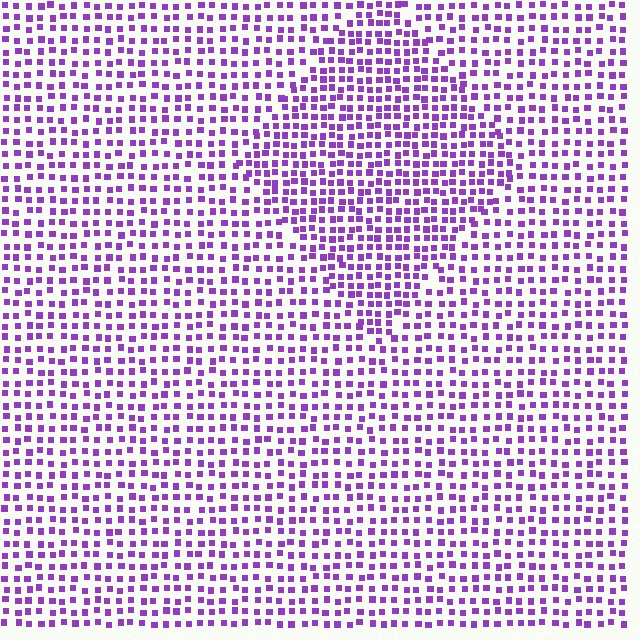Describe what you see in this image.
The image contains small purple elements arranged at two different densities. A diamond-shaped region is visible where the elements are more densely packed than the surrounding area.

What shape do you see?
I see a diamond.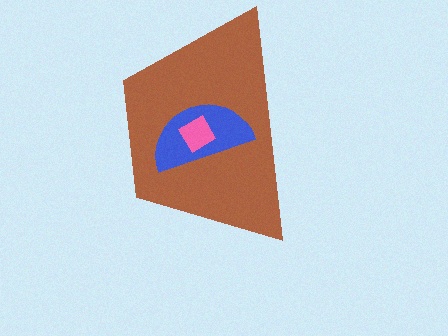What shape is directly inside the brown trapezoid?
The blue semicircle.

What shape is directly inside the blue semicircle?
The pink diamond.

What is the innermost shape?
The pink diamond.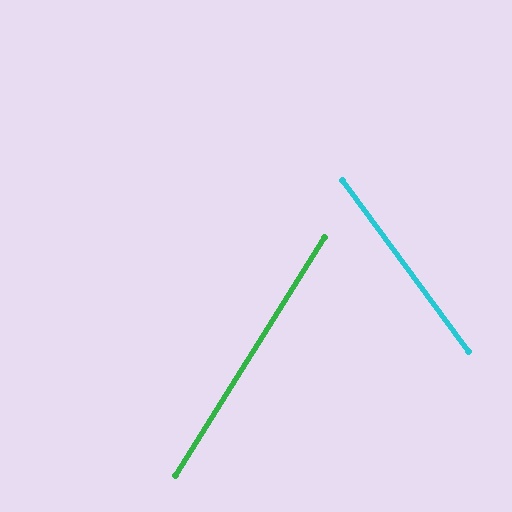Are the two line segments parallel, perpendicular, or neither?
Neither parallel nor perpendicular — they differ by about 68°.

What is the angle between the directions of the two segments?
Approximately 68 degrees.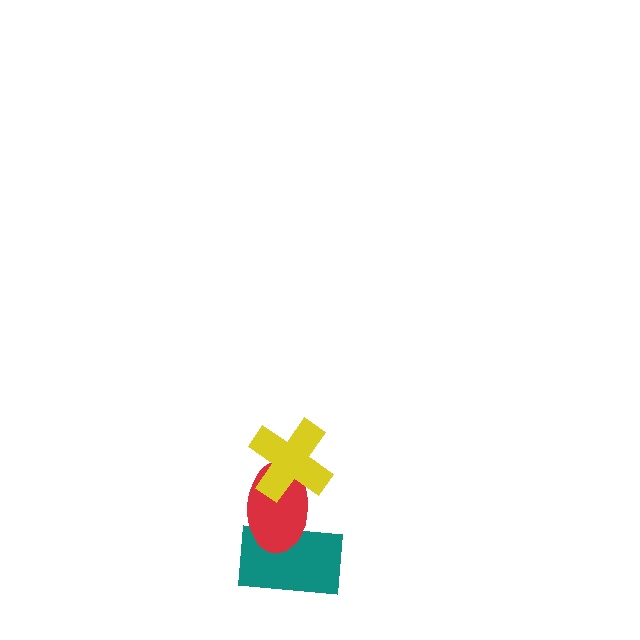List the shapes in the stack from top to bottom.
From top to bottom: the yellow cross, the red ellipse, the teal rectangle.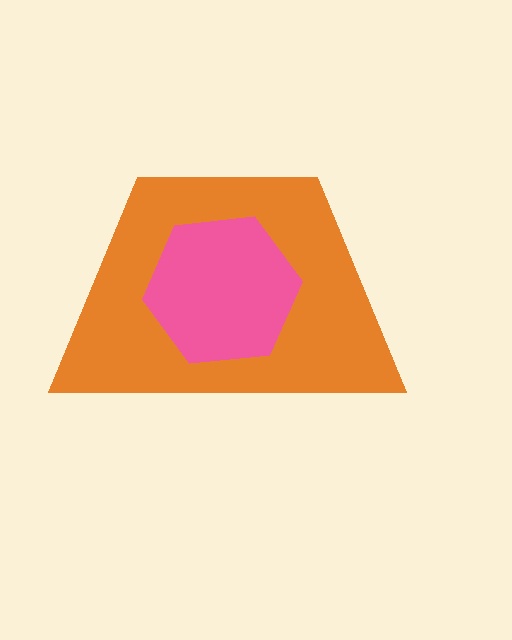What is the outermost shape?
The orange trapezoid.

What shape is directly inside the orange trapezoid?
The pink hexagon.